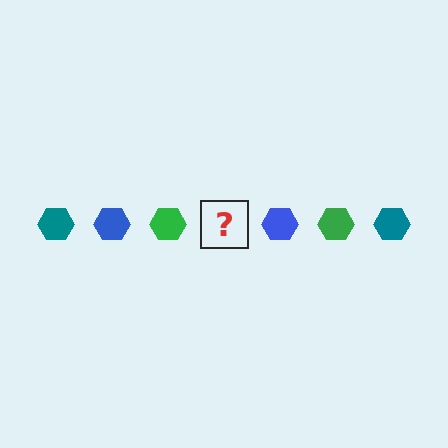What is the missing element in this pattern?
The missing element is a teal hexagon.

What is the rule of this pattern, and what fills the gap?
The rule is that the pattern cycles through teal, blue, green hexagons. The gap should be filled with a teal hexagon.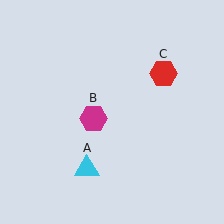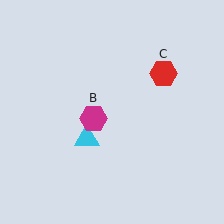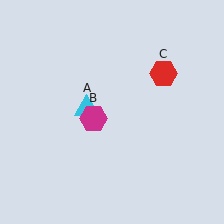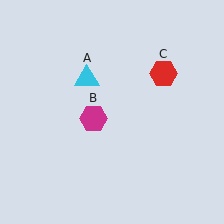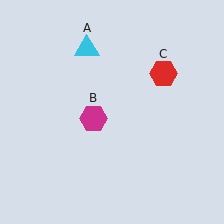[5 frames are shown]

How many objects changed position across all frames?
1 object changed position: cyan triangle (object A).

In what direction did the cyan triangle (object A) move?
The cyan triangle (object A) moved up.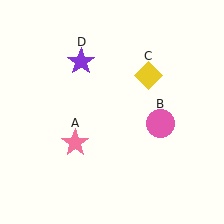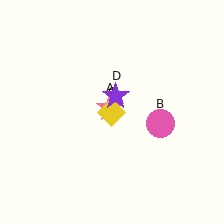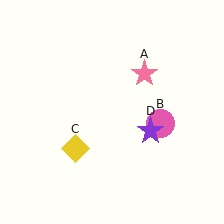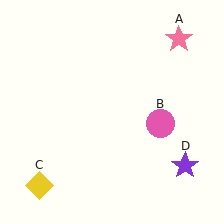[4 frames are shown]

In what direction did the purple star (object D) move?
The purple star (object D) moved down and to the right.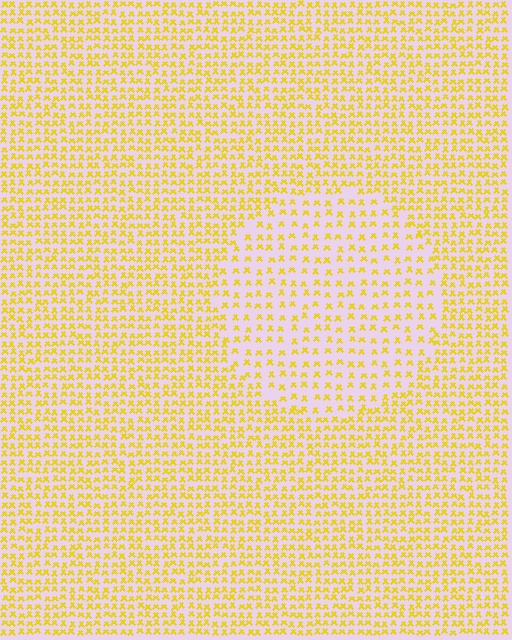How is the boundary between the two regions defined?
The boundary is defined by a change in element density (approximately 1.8x ratio). All elements are the same color, size, and shape.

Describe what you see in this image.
The image contains small yellow elements arranged at two different densities. A circle-shaped region is visible where the elements are less densely packed than the surrounding area.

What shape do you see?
I see a circle.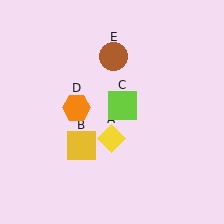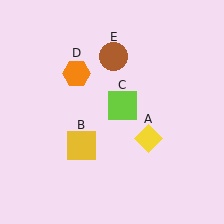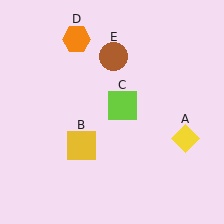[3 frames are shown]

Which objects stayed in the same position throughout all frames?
Yellow square (object B) and lime square (object C) and brown circle (object E) remained stationary.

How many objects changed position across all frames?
2 objects changed position: yellow diamond (object A), orange hexagon (object D).